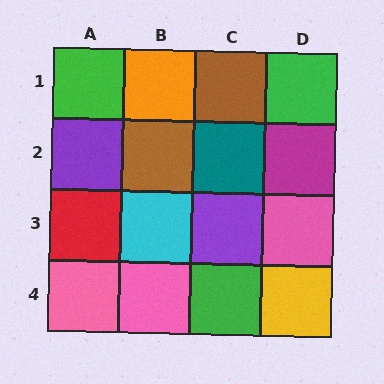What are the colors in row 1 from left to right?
Green, orange, brown, green.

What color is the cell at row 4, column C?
Green.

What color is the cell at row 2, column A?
Purple.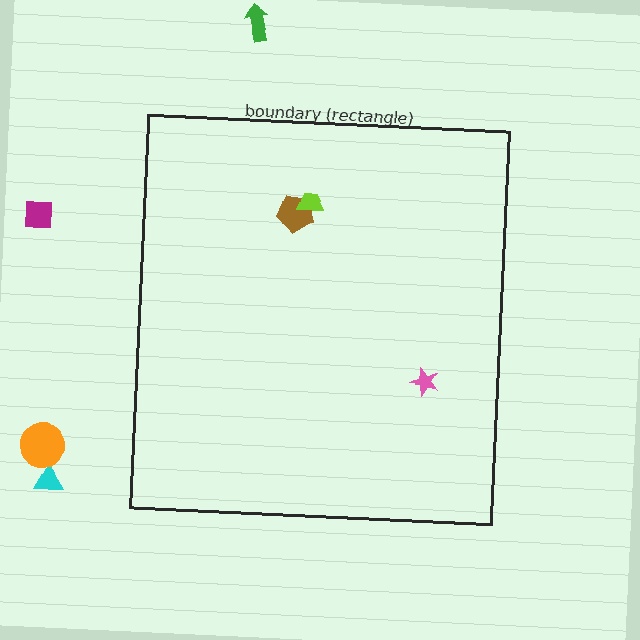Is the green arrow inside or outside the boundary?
Outside.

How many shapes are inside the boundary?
3 inside, 4 outside.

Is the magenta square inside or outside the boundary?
Outside.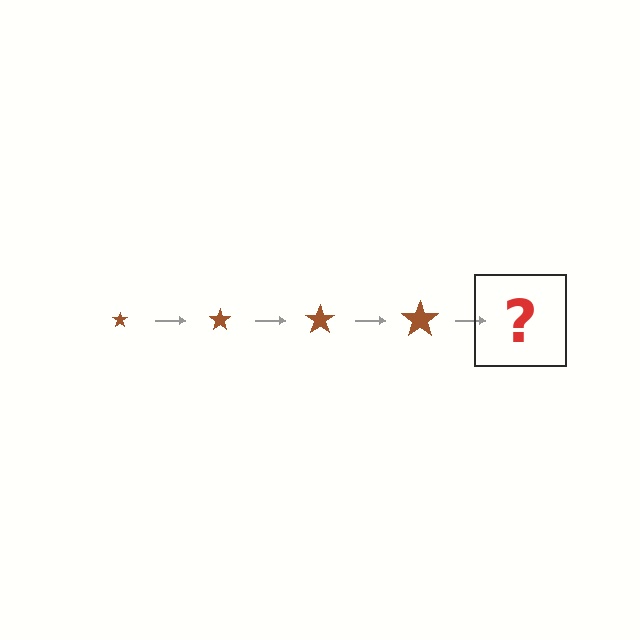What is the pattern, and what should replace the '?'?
The pattern is that the star gets progressively larger each step. The '?' should be a brown star, larger than the previous one.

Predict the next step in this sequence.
The next step is a brown star, larger than the previous one.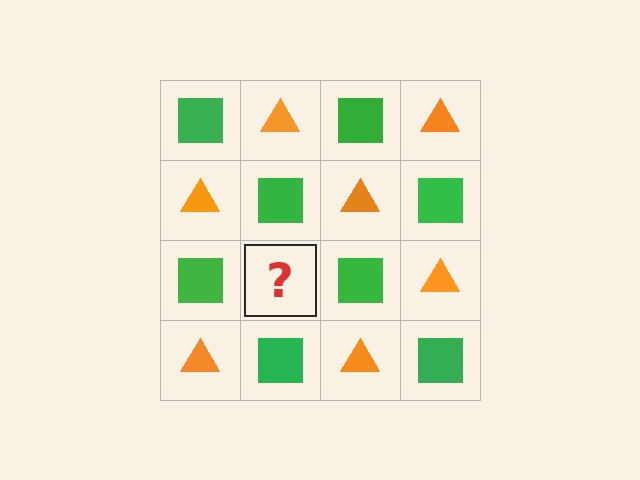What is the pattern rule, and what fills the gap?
The rule is that it alternates green square and orange triangle in a checkerboard pattern. The gap should be filled with an orange triangle.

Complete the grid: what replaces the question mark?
The question mark should be replaced with an orange triangle.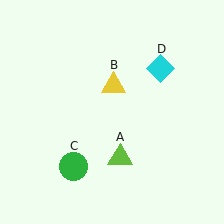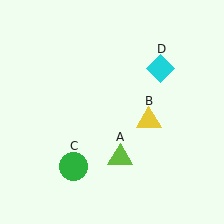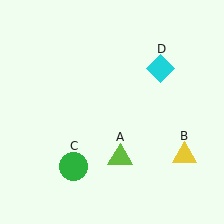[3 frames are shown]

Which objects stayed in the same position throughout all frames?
Lime triangle (object A) and green circle (object C) and cyan diamond (object D) remained stationary.